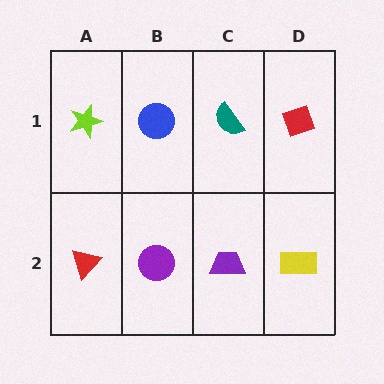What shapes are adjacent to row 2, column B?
A blue circle (row 1, column B), a red triangle (row 2, column A), a purple trapezoid (row 2, column C).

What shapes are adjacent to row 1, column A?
A red triangle (row 2, column A), a blue circle (row 1, column B).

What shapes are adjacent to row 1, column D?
A yellow rectangle (row 2, column D), a teal semicircle (row 1, column C).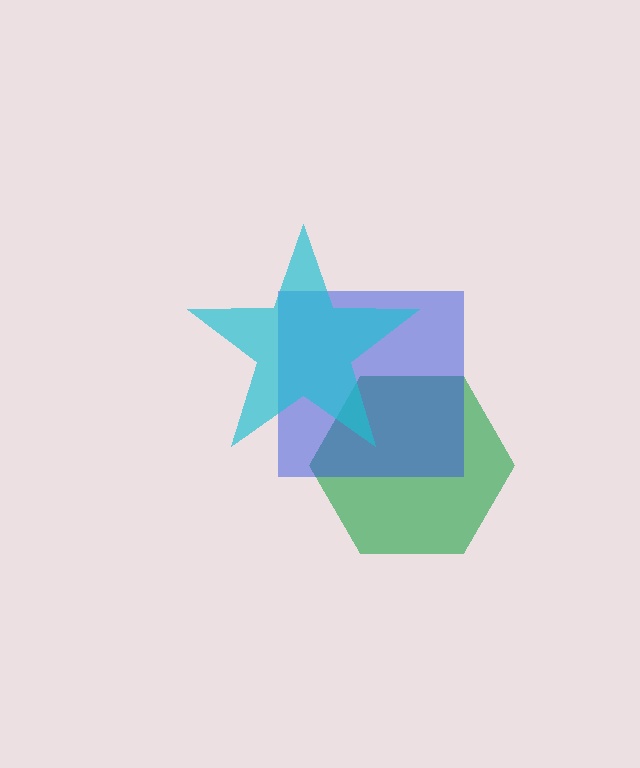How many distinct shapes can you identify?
There are 3 distinct shapes: a green hexagon, a blue square, a cyan star.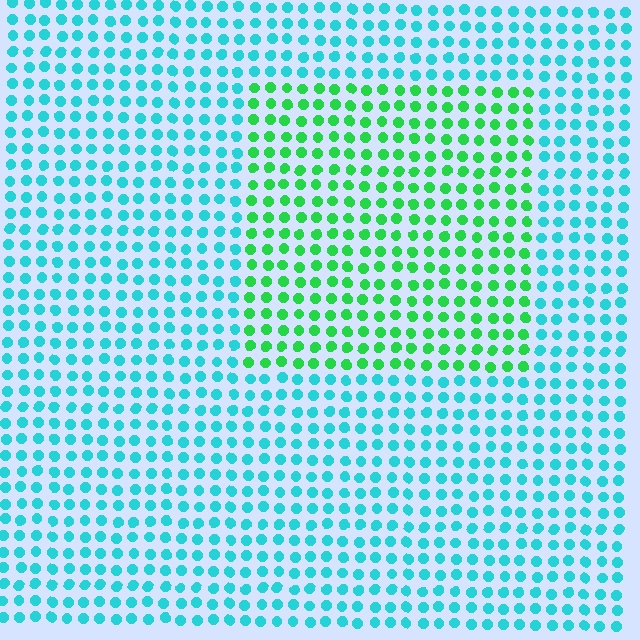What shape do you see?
I see a rectangle.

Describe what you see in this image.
The image is filled with small cyan elements in a uniform arrangement. A rectangle-shaped region is visible where the elements are tinted to a slightly different hue, forming a subtle color boundary.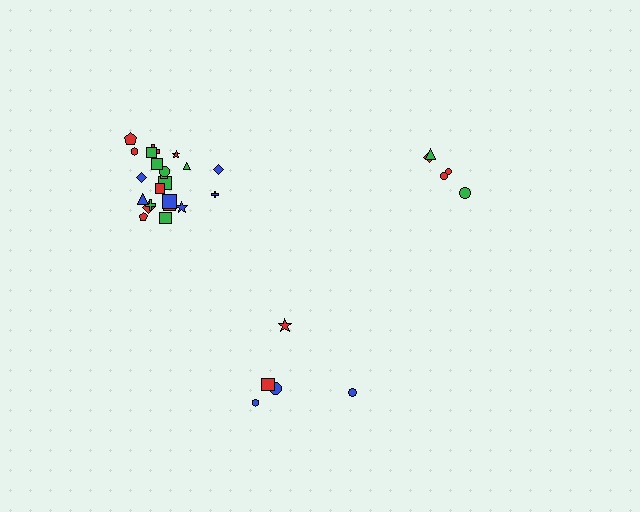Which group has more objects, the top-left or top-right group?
The top-left group.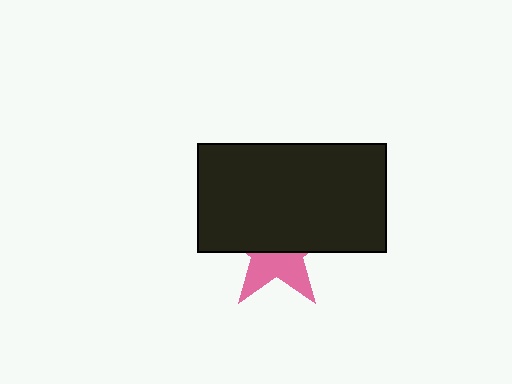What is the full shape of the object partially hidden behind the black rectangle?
The partially hidden object is a pink star.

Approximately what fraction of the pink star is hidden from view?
Roughly 58% of the pink star is hidden behind the black rectangle.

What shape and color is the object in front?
The object in front is a black rectangle.